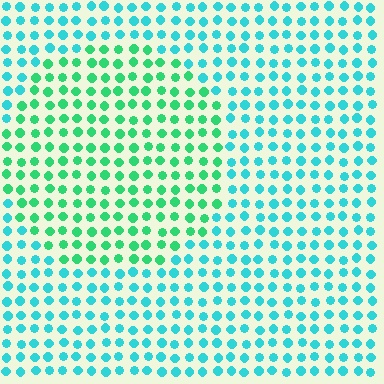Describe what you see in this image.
The image is filled with small cyan elements in a uniform arrangement. A circle-shaped region is visible where the elements are tinted to a slightly different hue, forming a subtle color boundary.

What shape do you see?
I see a circle.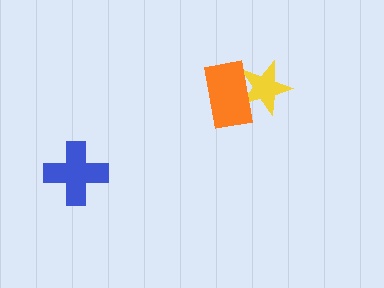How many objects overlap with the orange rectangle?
1 object overlaps with the orange rectangle.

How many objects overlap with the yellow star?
1 object overlaps with the yellow star.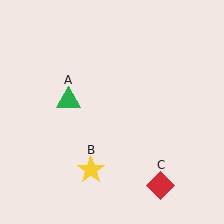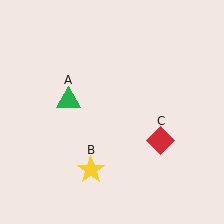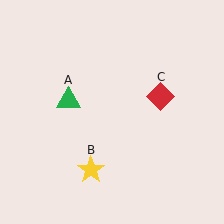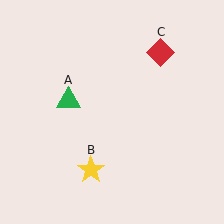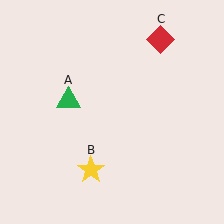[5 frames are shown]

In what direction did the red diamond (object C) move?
The red diamond (object C) moved up.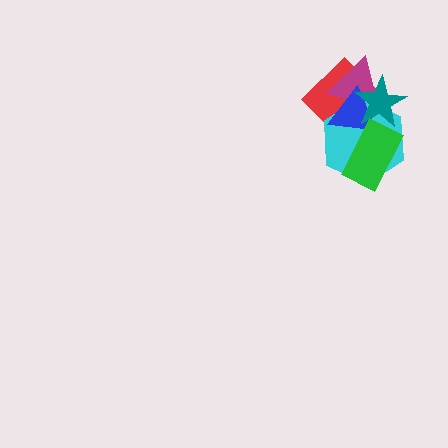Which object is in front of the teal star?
The green rectangle is in front of the teal star.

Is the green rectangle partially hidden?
No, no other shape covers it.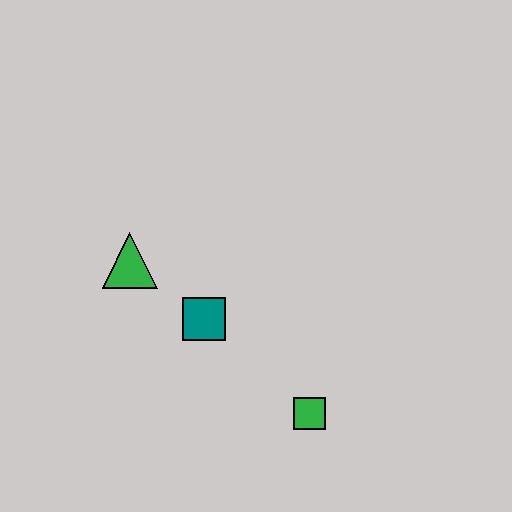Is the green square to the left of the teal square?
No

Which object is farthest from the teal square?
The green square is farthest from the teal square.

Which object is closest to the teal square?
The green triangle is closest to the teal square.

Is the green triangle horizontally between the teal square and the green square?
No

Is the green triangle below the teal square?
No